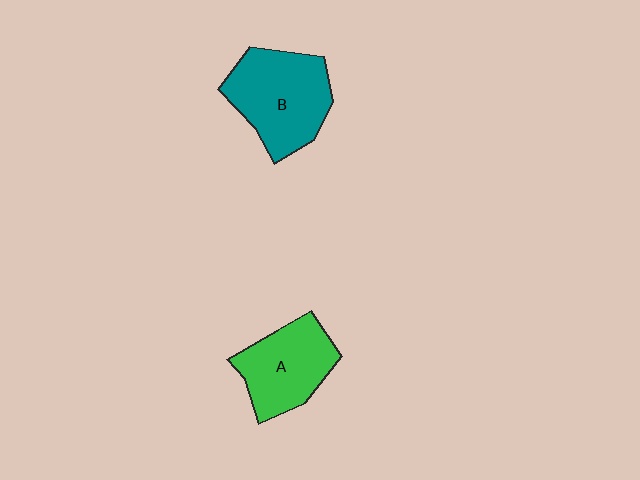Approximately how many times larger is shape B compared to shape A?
Approximately 1.2 times.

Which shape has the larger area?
Shape B (teal).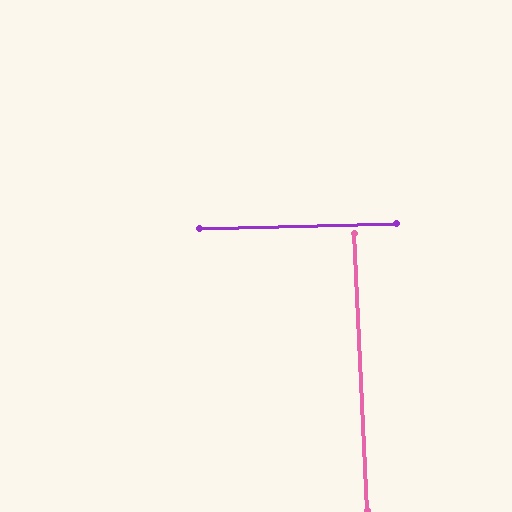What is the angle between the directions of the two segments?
Approximately 89 degrees.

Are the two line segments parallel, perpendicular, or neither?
Perpendicular — they meet at approximately 89°.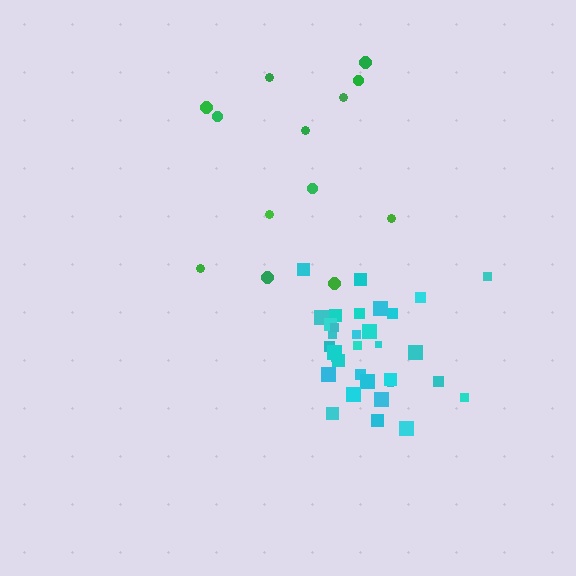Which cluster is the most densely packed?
Cyan.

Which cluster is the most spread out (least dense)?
Green.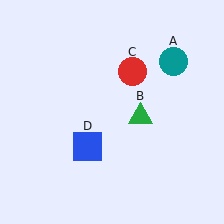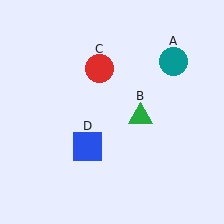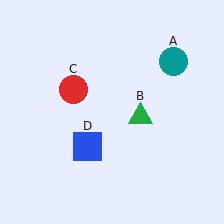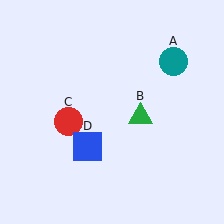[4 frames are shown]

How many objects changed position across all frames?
1 object changed position: red circle (object C).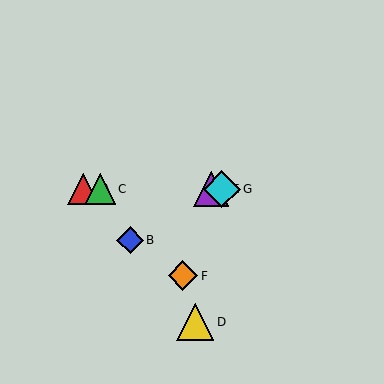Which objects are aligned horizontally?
Objects A, C, E, G are aligned horizontally.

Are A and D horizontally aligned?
No, A is at y≈189 and D is at y≈322.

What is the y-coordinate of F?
Object F is at y≈276.